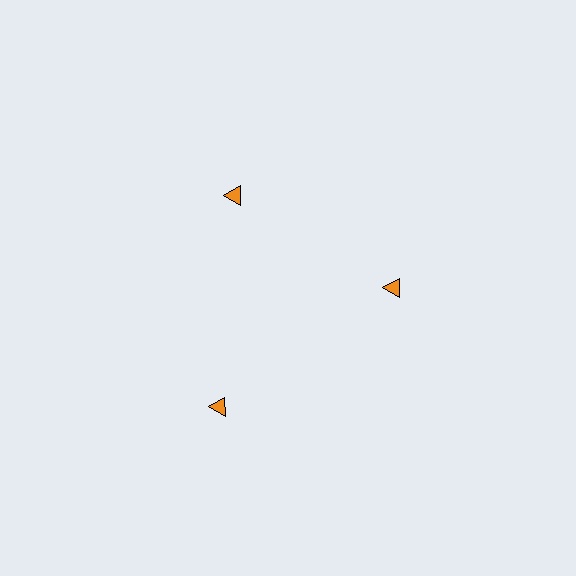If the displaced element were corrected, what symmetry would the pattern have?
It would have 3-fold rotational symmetry — the pattern would map onto itself every 120 degrees.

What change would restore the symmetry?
The symmetry would be restored by moving it inward, back onto the ring so that all 3 triangles sit at equal angles and equal distance from the center.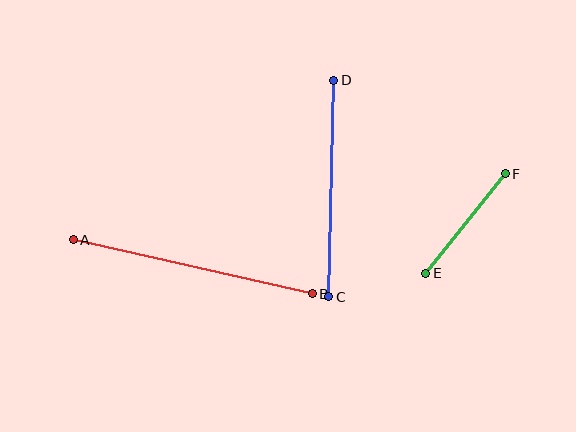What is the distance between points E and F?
The distance is approximately 127 pixels.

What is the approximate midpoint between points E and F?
The midpoint is at approximately (466, 224) pixels.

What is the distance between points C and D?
The distance is approximately 216 pixels.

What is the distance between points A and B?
The distance is approximately 245 pixels.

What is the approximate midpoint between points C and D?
The midpoint is at approximately (331, 188) pixels.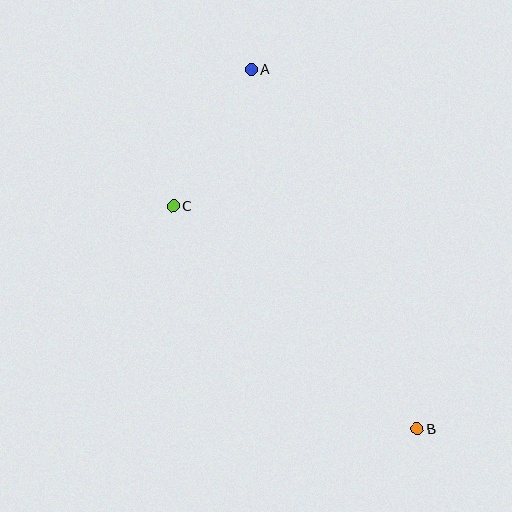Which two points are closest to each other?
Points A and C are closest to each other.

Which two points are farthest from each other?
Points A and B are farthest from each other.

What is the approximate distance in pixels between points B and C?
The distance between B and C is approximately 331 pixels.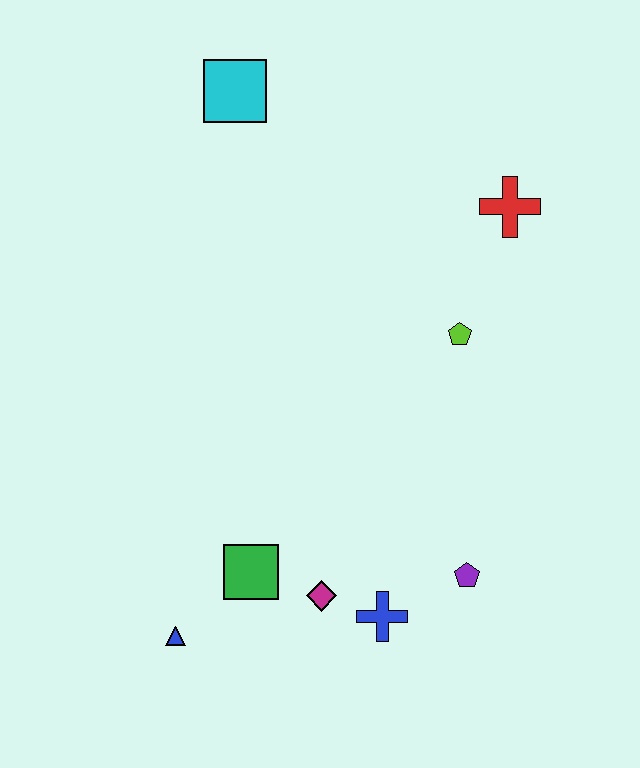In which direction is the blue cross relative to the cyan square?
The blue cross is below the cyan square.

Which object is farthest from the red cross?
The blue triangle is farthest from the red cross.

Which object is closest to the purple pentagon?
The blue cross is closest to the purple pentagon.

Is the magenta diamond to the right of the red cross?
No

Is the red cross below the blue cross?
No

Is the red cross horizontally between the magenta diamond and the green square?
No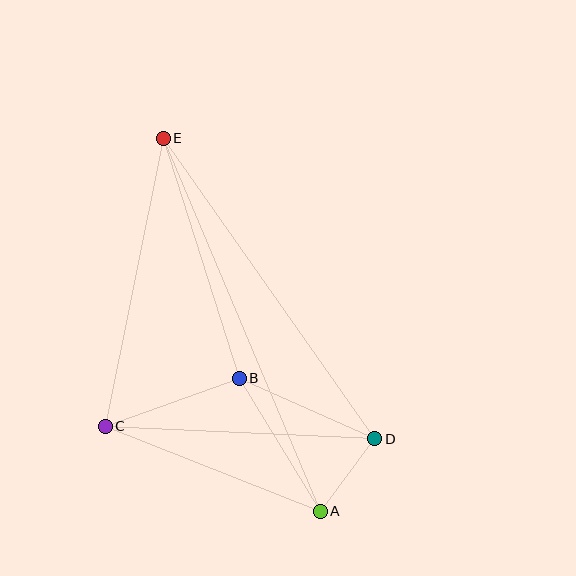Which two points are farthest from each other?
Points A and E are farthest from each other.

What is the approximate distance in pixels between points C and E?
The distance between C and E is approximately 294 pixels.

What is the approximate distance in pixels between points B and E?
The distance between B and E is approximately 252 pixels.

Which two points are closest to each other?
Points A and D are closest to each other.